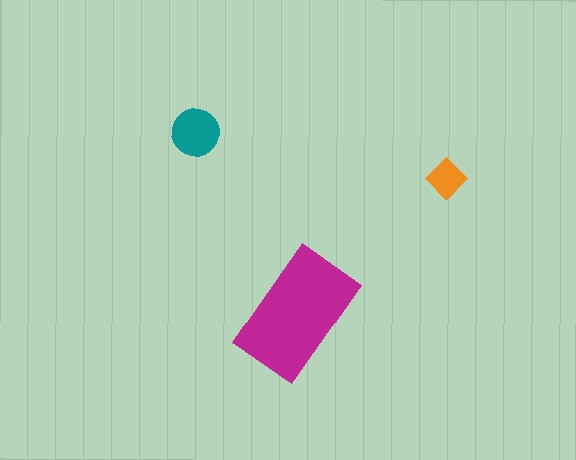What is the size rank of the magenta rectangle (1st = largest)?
1st.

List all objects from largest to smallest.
The magenta rectangle, the teal circle, the orange diamond.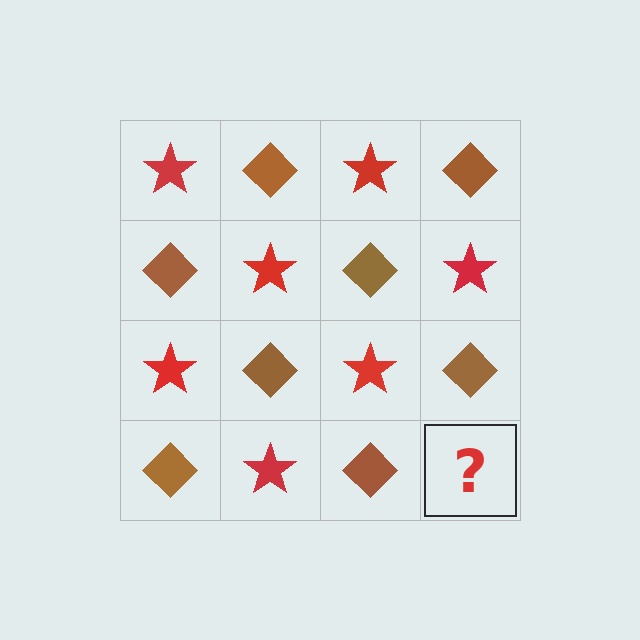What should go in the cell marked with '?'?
The missing cell should contain a red star.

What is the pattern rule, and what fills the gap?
The rule is that it alternates red star and brown diamond in a checkerboard pattern. The gap should be filled with a red star.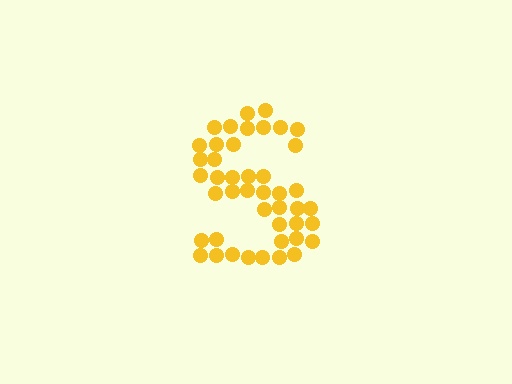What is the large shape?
The large shape is the letter S.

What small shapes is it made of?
It is made of small circles.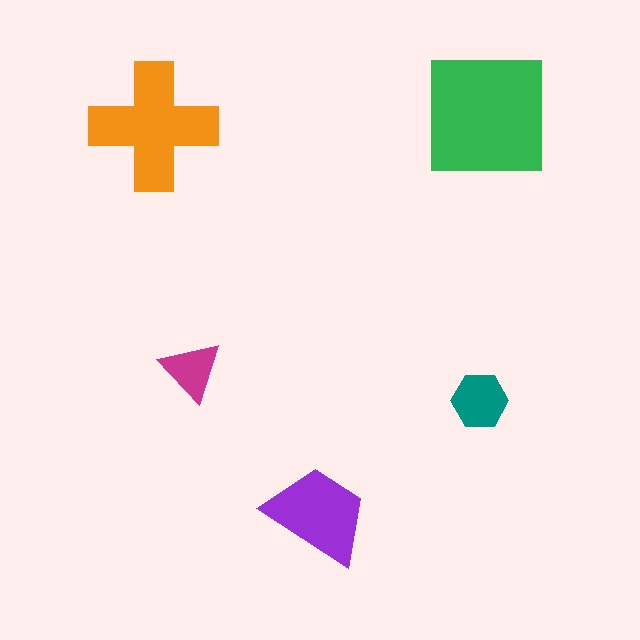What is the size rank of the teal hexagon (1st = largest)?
4th.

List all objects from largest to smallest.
The green square, the orange cross, the purple trapezoid, the teal hexagon, the magenta triangle.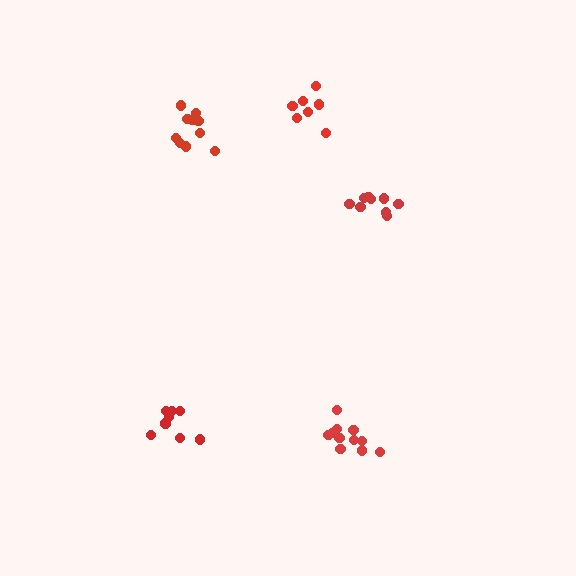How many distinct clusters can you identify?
There are 5 distinct clusters.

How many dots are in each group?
Group 1: 9 dots, Group 2: 7 dots, Group 3: 10 dots, Group 4: 11 dots, Group 5: 8 dots (45 total).